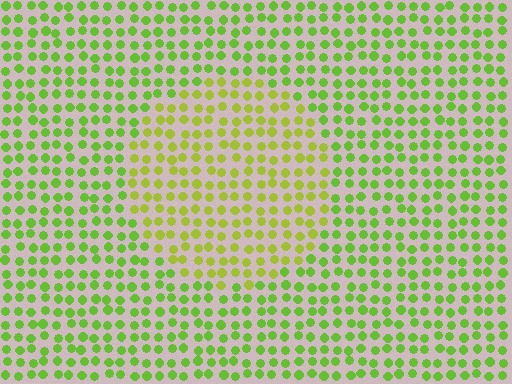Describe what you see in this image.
The image is filled with small lime elements in a uniform arrangement. A circle-shaped region is visible where the elements are tinted to a slightly different hue, forming a subtle color boundary.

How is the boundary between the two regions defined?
The boundary is defined purely by a slight shift in hue (about 25 degrees). Spacing, size, and orientation are identical on both sides.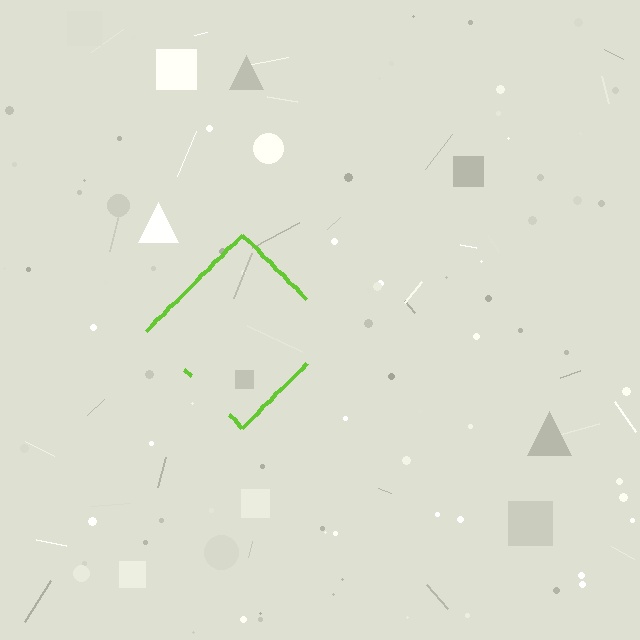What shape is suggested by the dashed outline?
The dashed outline suggests a diamond.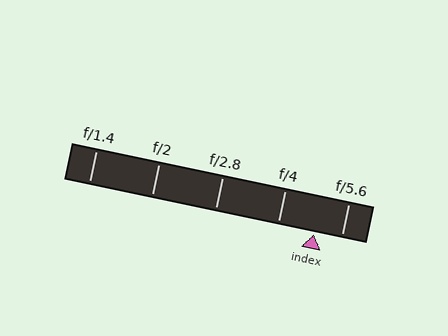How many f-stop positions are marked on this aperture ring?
There are 5 f-stop positions marked.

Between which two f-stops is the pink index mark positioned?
The index mark is between f/4 and f/5.6.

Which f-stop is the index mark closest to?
The index mark is closest to f/5.6.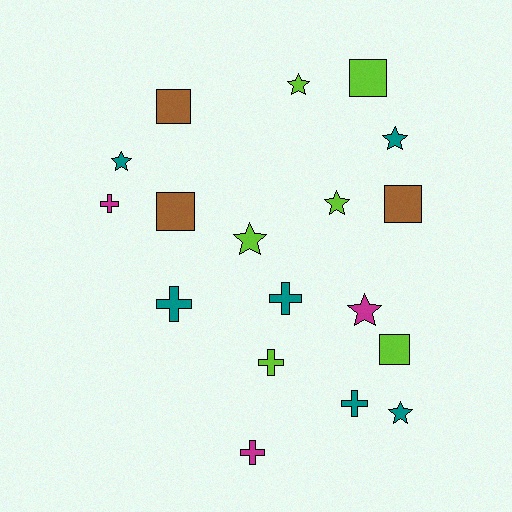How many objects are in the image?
There are 18 objects.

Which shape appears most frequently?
Star, with 7 objects.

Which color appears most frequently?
Lime, with 6 objects.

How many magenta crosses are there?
There are 2 magenta crosses.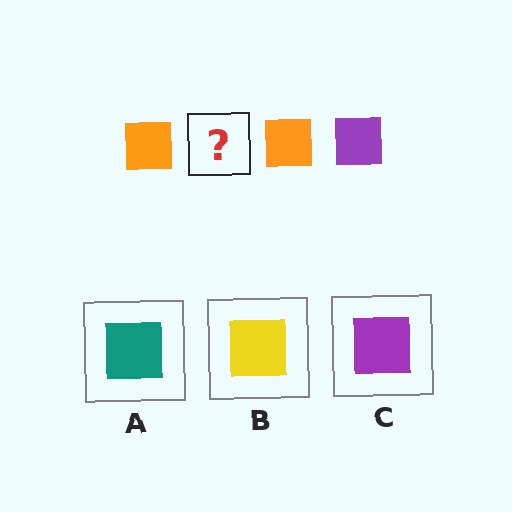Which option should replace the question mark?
Option C.